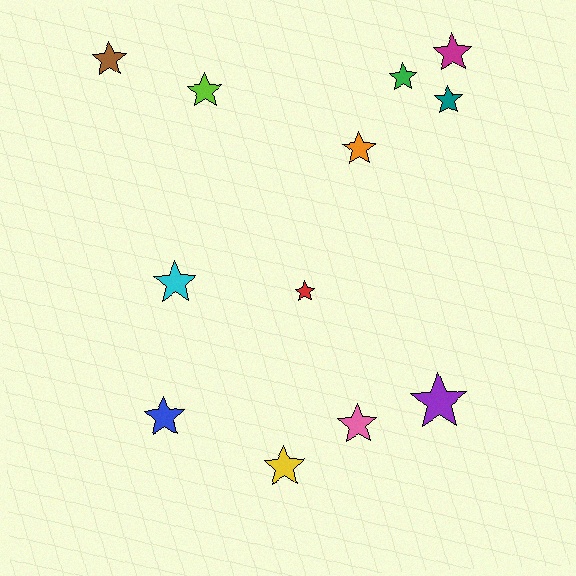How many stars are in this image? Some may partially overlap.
There are 12 stars.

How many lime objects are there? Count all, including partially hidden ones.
There is 1 lime object.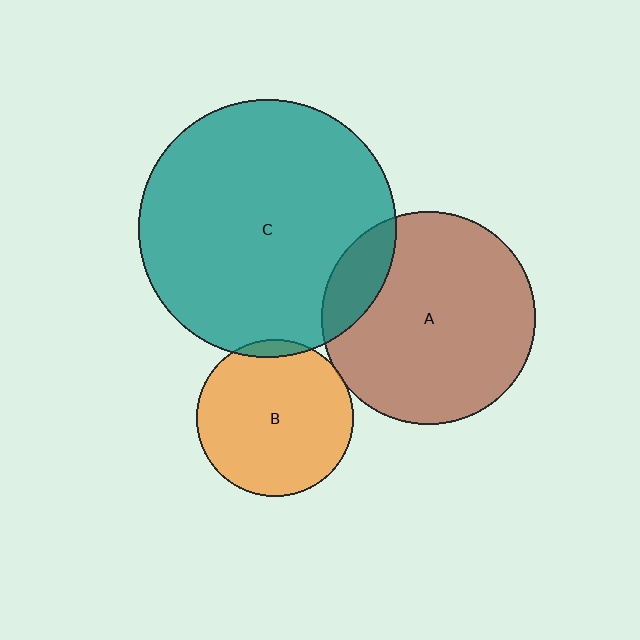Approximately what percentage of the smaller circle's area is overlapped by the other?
Approximately 5%.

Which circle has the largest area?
Circle C (teal).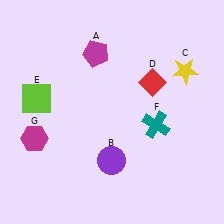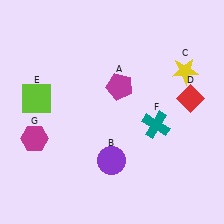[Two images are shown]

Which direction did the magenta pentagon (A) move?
The magenta pentagon (A) moved down.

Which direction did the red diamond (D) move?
The red diamond (D) moved right.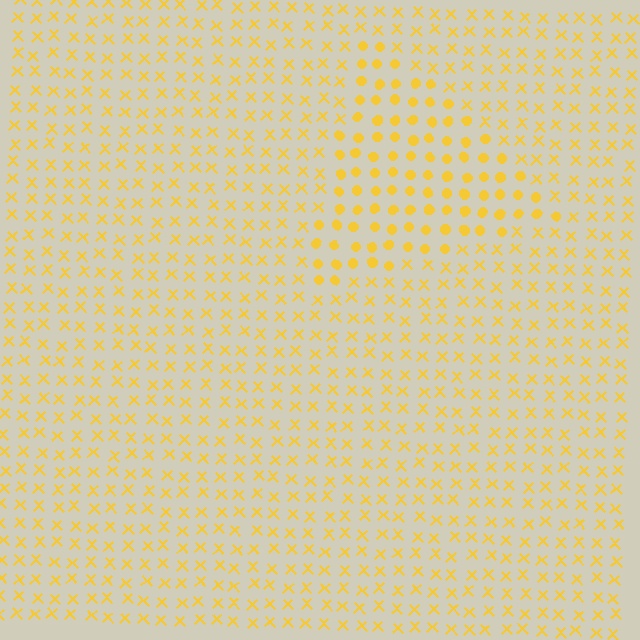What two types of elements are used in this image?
The image uses circles inside the triangle region and X marks outside it.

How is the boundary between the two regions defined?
The boundary is defined by a change in element shape: circles inside vs. X marks outside. All elements share the same color and spacing.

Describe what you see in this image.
The image is filled with small yellow elements arranged in a uniform grid. A triangle-shaped region contains circles, while the surrounding area contains X marks. The boundary is defined purely by the change in element shape.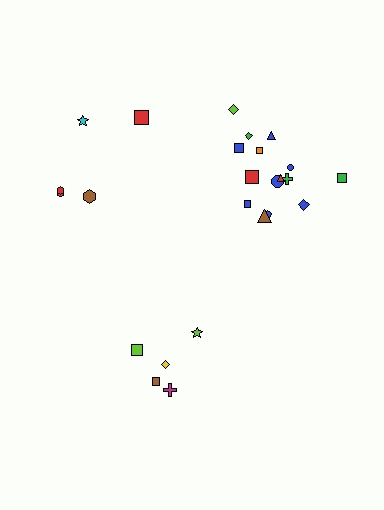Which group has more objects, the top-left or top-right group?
The top-right group.